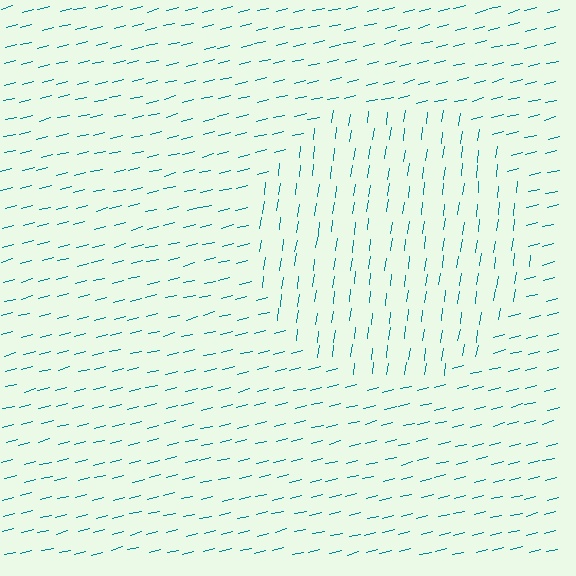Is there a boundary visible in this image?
Yes, there is a texture boundary formed by a change in line orientation.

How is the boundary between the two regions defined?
The boundary is defined purely by a change in line orientation (approximately 68 degrees difference). All lines are the same color and thickness.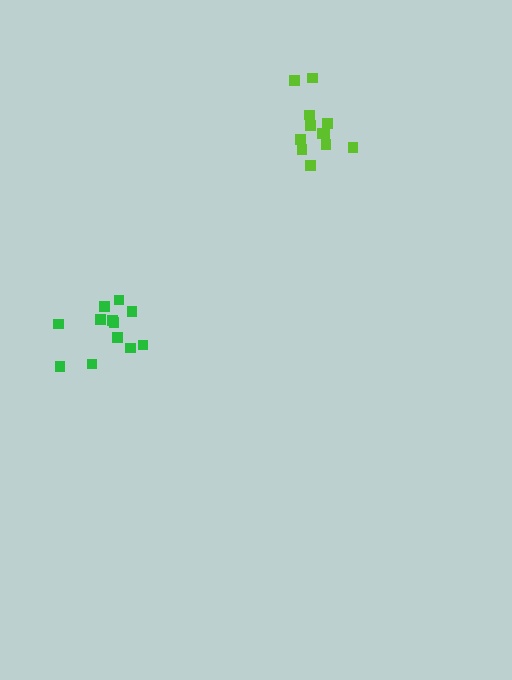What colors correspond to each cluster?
The clusters are colored: lime, green.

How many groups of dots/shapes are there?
There are 2 groups.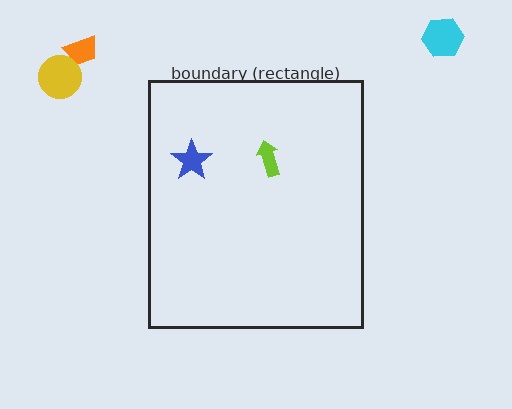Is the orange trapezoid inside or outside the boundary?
Outside.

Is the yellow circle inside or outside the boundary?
Outside.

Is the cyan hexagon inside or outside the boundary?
Outside.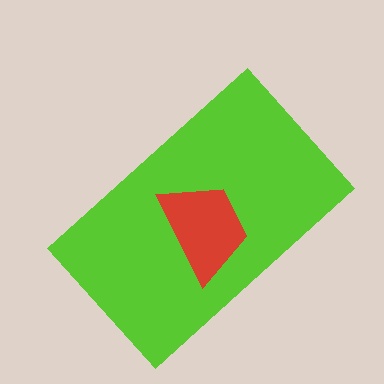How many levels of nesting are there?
2.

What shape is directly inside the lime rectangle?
The red trapezoid.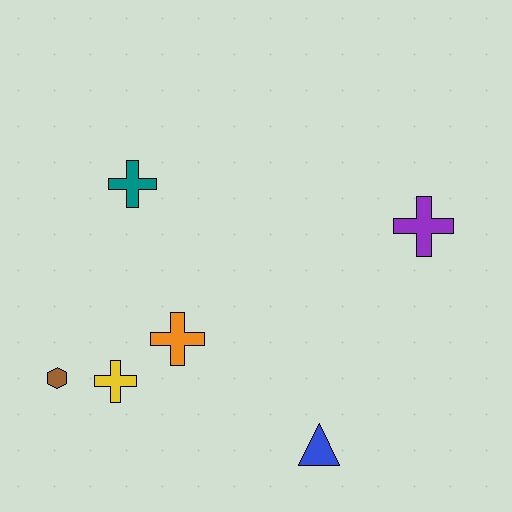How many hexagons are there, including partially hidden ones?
There is 1 hexagon.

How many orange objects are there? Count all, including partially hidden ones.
There is 1 orange object.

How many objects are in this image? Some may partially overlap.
There are 6 objects.